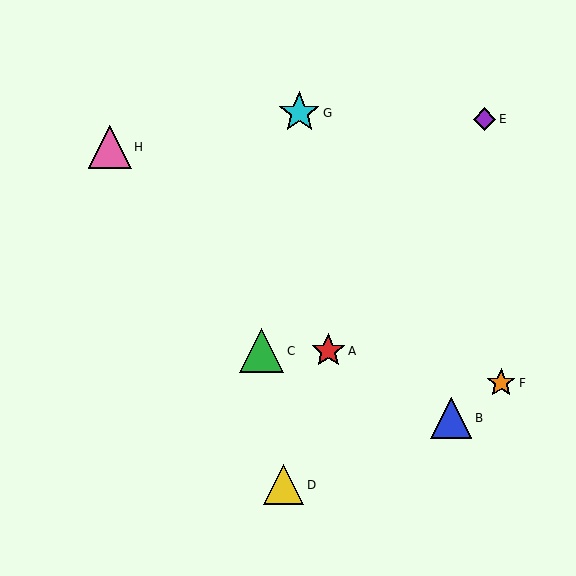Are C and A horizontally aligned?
Yes, both are at y≈351.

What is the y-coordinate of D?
Object D is at y≈485.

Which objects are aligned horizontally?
Objects A, C are aligned horizontally.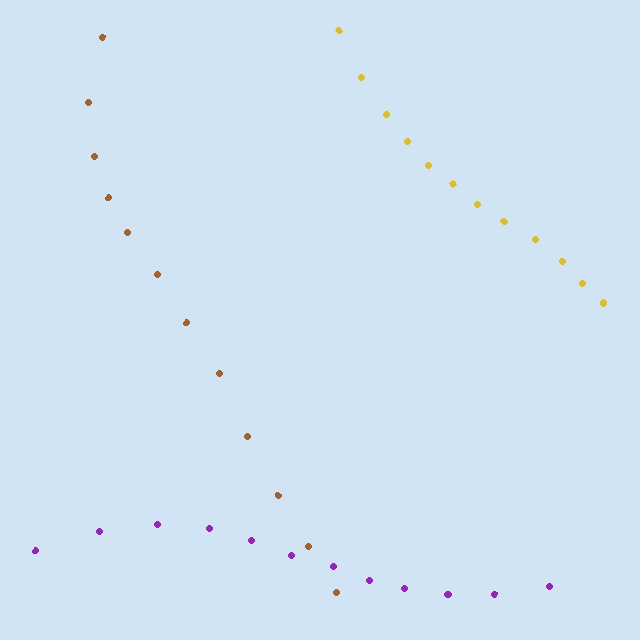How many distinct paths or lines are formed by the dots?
There are 3 distinct paths.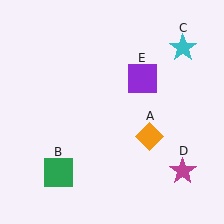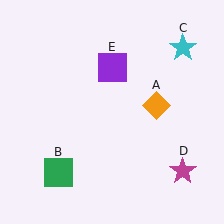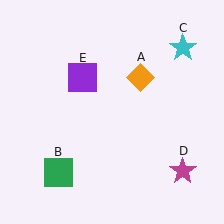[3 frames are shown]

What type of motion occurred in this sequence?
The orange diamond (object A), purple square (object E) rotated counterclockwise around the center of the scene.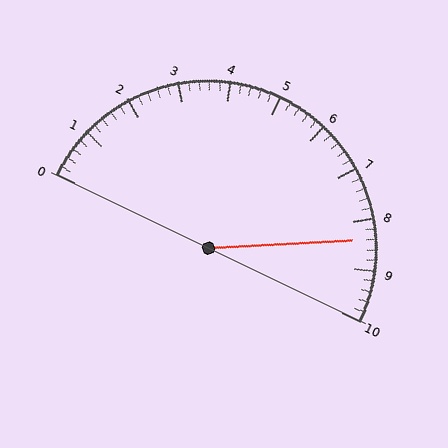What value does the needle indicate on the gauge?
The needle indicates approximately 8.4.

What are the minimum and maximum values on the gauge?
The gauge ranges from 0 to 10.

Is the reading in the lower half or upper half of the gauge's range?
The reading is in the upper half of the range (0 to 10).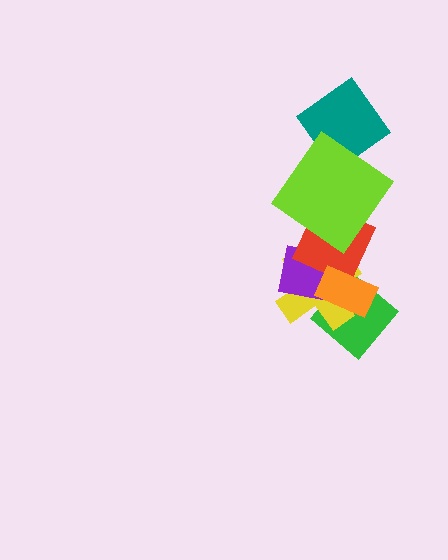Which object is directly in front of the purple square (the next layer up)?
The red diamond is directly in front of the purple square.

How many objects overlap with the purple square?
3 objects overlap with the purple square.